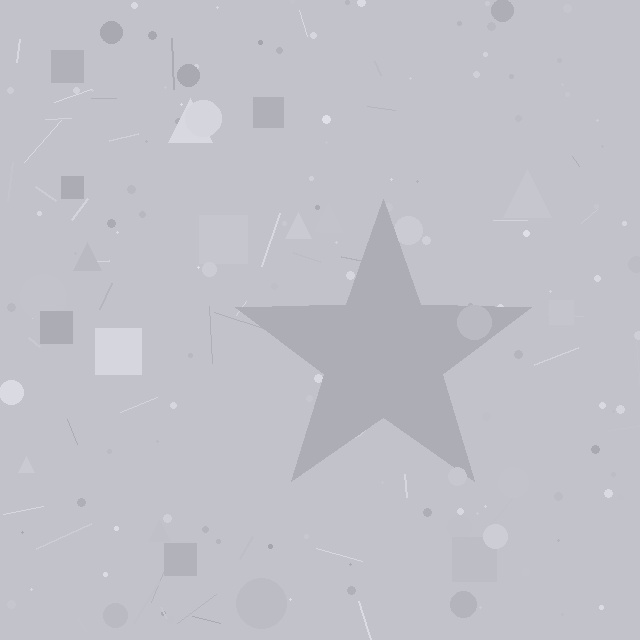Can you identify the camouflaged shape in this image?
The camouflaged shape is a star.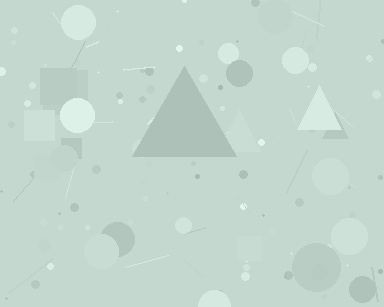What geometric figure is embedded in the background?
A triangle is embedded in the background.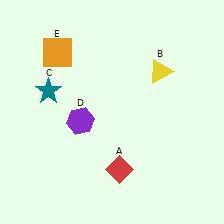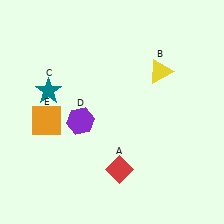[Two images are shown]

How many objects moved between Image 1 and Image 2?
1 object moved between the two images.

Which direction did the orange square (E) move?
The orange square (E) moved down.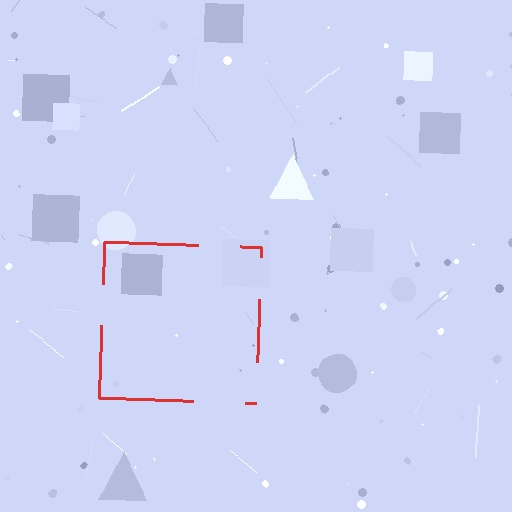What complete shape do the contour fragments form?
The contour fragments form a square.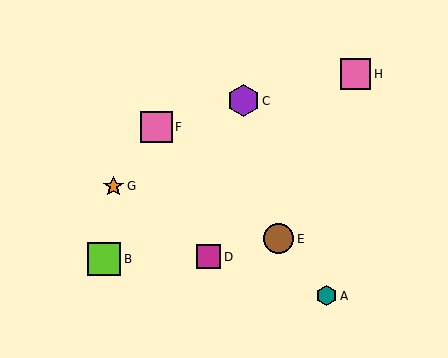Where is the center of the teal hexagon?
The center of the teal hexagon is at (326, 296).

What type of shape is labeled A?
Shape A is a teal hexagon.